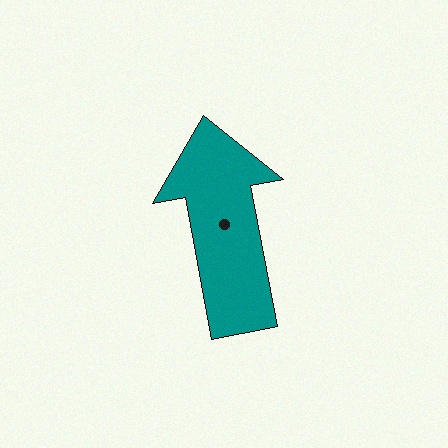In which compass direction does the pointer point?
North.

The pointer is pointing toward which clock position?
Roughly 12 o'clock.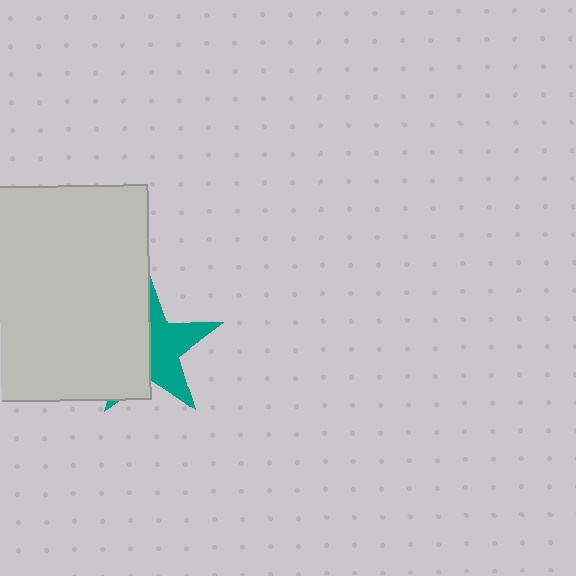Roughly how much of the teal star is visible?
About half of it is visible (roughly 49%).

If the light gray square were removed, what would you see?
You would see the complete teal star.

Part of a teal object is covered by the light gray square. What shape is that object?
It is a star.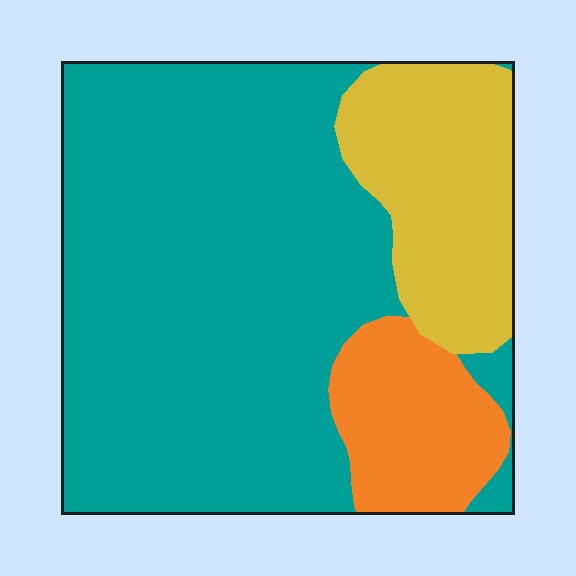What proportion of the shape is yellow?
Yellow takes up about one fifth (1/5) of the shape.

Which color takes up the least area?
Orange, at roughly 15%.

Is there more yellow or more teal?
Teal.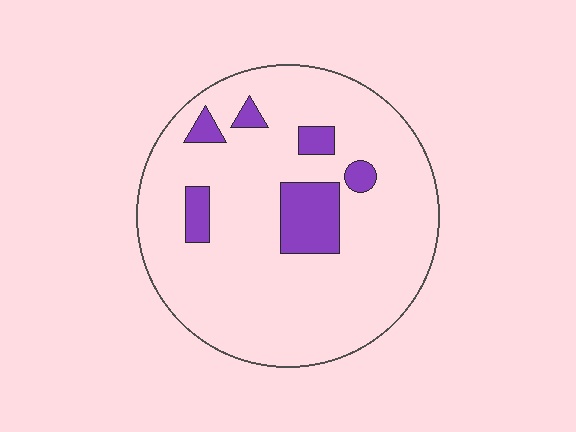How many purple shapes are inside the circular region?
6.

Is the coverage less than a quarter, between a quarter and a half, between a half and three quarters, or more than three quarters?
Less than a quarter.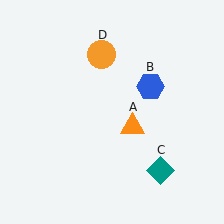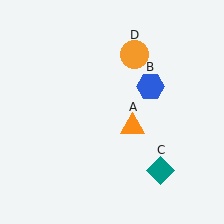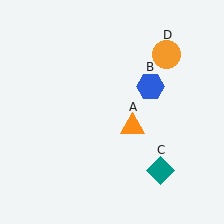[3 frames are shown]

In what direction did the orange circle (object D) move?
The orange circle (object D) moved right.